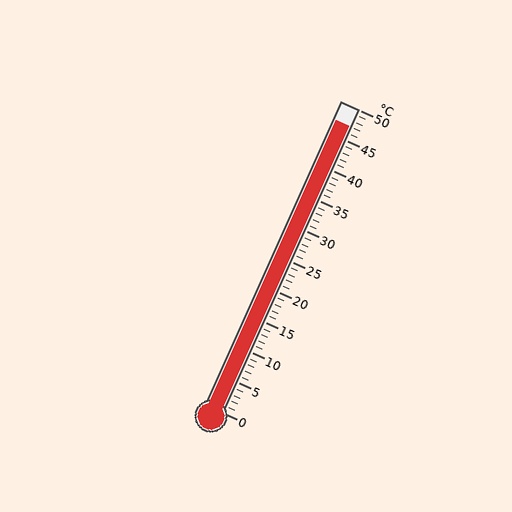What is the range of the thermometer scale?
The thermometer scale ranges from 0°C to 50°C.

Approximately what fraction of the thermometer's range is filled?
The thermometer is filled to approximately 95% of its range.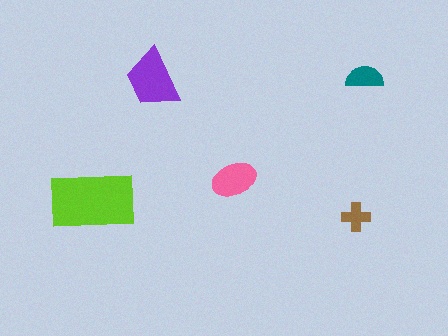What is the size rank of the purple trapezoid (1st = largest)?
2nd.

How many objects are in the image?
There are 5 objects in the image.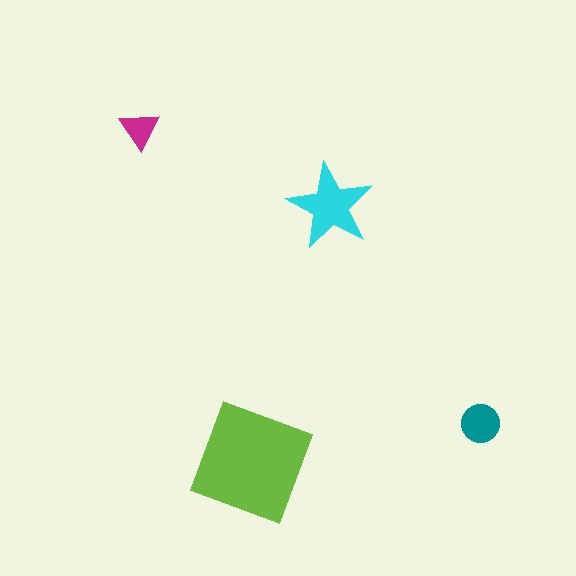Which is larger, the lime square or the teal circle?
The lime square.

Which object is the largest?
The lime square.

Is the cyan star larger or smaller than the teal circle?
Larger.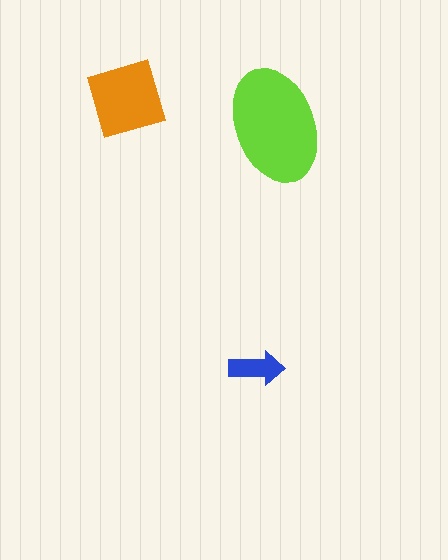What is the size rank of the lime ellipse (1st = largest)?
1st.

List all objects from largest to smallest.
The lime ellipse, the orange square, the blue arrow.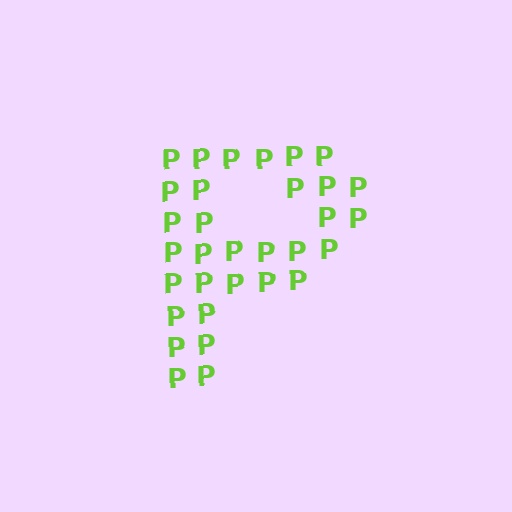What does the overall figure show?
The overall figure shows the letter P.